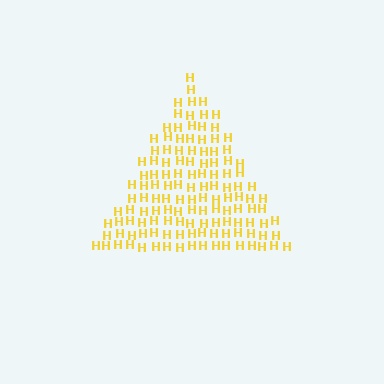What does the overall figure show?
The overall figure shows a triangle.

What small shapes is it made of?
It is made of small letter H's.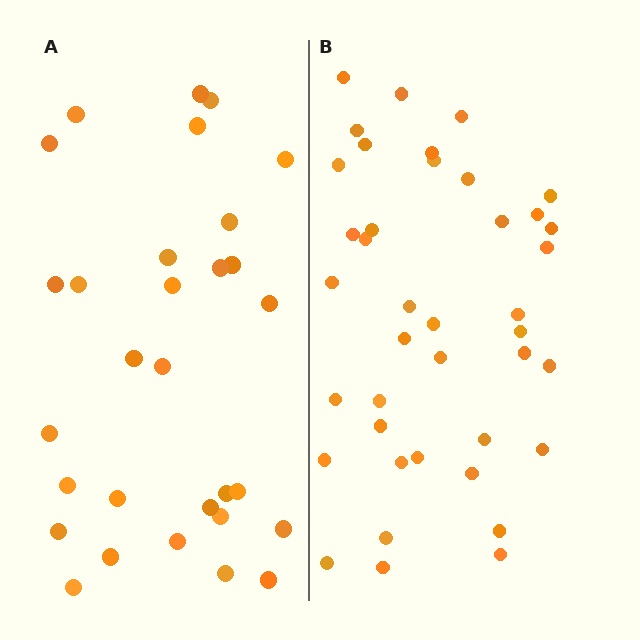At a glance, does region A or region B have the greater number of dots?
Region B (the right region) has more dots.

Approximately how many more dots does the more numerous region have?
Region B has roughly 10 or so more dots than region A.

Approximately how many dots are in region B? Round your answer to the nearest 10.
About 40 dots.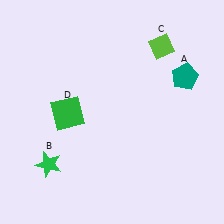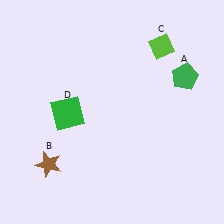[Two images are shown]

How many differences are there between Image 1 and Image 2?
There are 2 differences between the two images.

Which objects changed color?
A changed from teal to green. B changed from green to brown.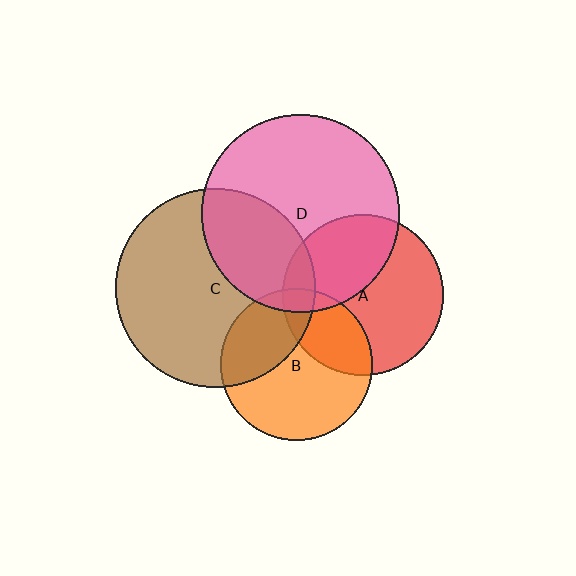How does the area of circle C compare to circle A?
Approximately 1.5 times.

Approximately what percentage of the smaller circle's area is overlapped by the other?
Approximately 10%.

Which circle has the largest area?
Circle C (brown).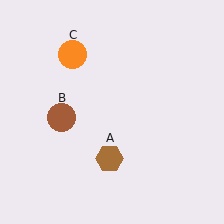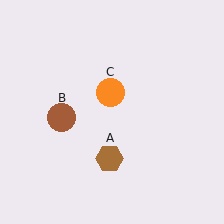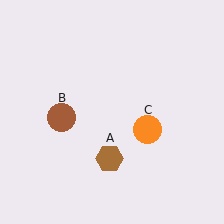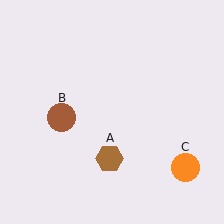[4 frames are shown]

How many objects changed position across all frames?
1 object changed position: orange circle (object C).